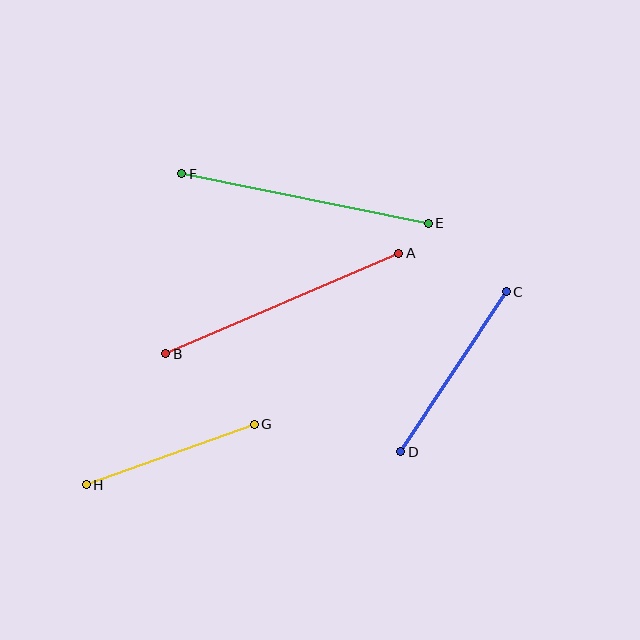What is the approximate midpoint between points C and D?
The midpoint is at approximately (454, 372) pixels.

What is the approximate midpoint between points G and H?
The midpoint is at approximately (170, 454) pixels.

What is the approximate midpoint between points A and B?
The midpoint is at approximately (282, 303) pixels.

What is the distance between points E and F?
The distance is approximately 251 pixels.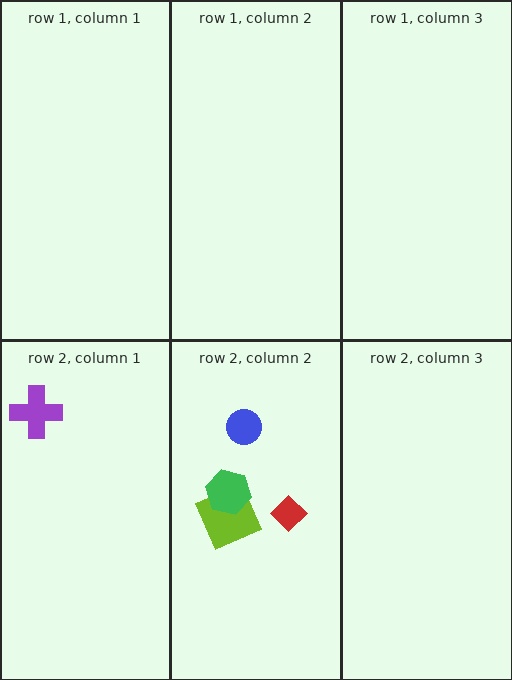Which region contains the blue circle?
The row 2, column 2 region.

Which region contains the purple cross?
The row 2, column 1 region.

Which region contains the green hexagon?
The row 2, column 2 region.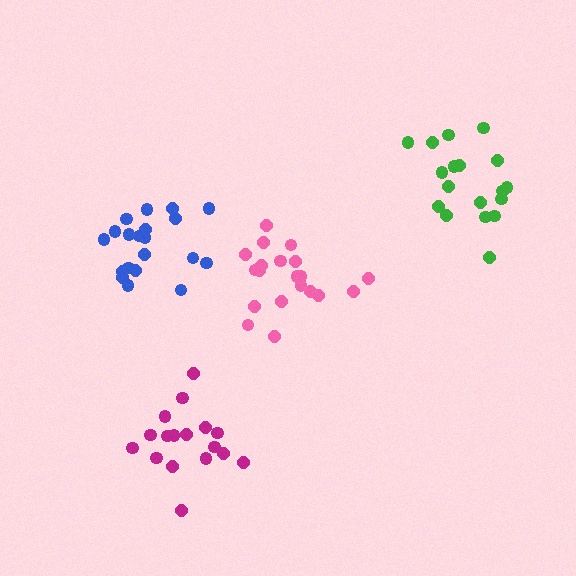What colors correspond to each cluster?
The clusters are colored: green, blue, pink, magenta.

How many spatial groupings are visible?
There are 4 spatial groupings.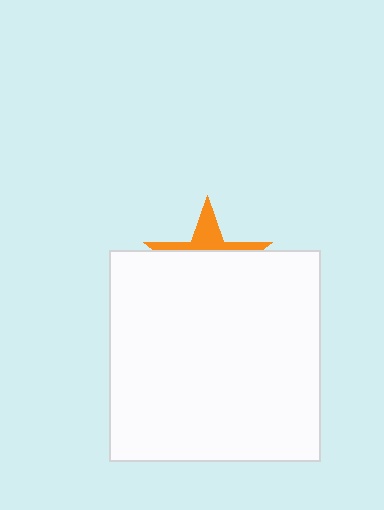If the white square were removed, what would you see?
You would see the complete orange star.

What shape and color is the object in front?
The object in front is a white square.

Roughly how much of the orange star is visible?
A small part of it is visible (roughly 31%).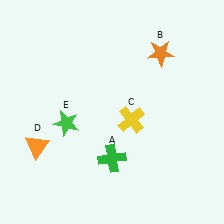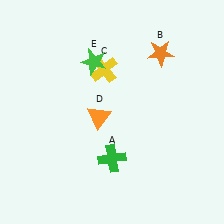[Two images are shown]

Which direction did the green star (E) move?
The green star (E) moved up.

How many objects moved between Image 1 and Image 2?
3 objects moved between the two images.